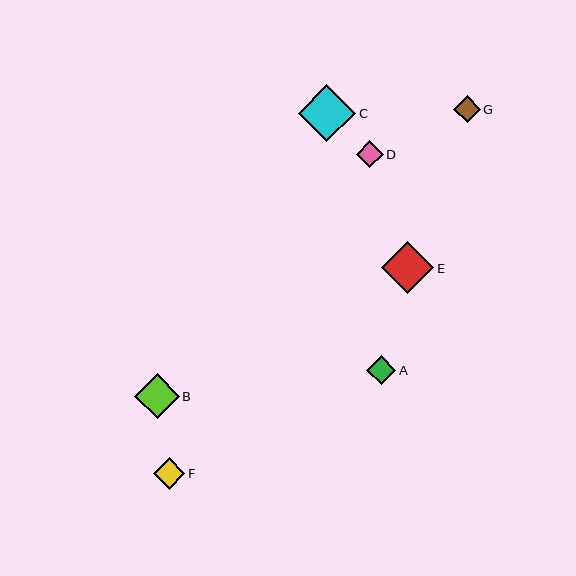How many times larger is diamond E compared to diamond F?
Diamond E is approximately 1.6 times the size of diamond F.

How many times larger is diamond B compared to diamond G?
Diamond B is approximately 1.7 times the size of diamond G.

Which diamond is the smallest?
Diamond G is the smallest with a size of approximately 26 pixels.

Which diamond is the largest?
Diamond C is the largest with a size of approximately 57 pixels.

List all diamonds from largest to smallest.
From largest to smallest: C, E, B, F, A, D, G.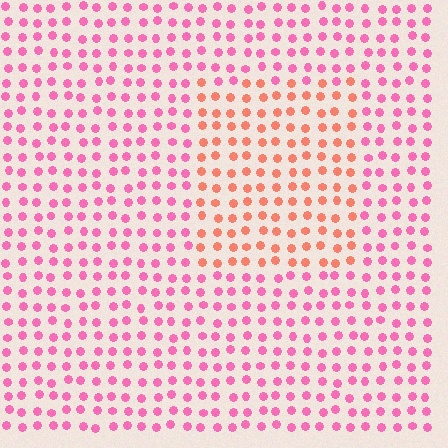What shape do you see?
I see a rectangle.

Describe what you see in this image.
The image is filled with small pink elements in a uniform arrangement. A rectangle-shaped region is visible where the elements are tinted to a slightly different hue, forming a subtle color boundary.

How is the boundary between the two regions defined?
The boundary is defined purely by a slight shift in hue (about 41 degrees). Spacing, size, and orientation are identical on both sides.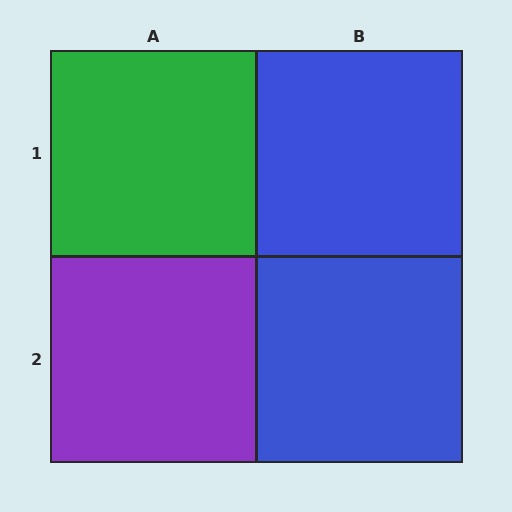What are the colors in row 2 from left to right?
Purple, blue.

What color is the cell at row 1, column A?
Green.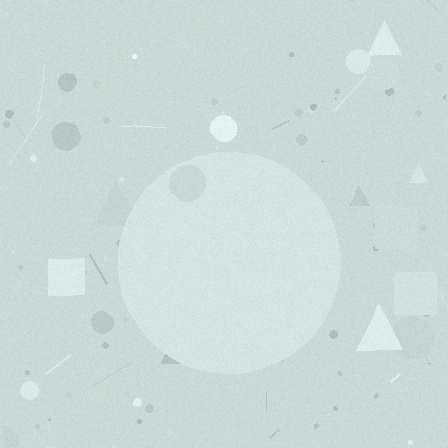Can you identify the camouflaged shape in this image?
The camouflaged shape is a circle.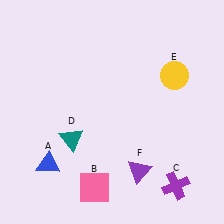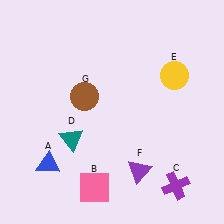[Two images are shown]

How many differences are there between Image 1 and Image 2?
There is 1 difference between the two images.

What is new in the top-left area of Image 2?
A brown circle (G) was added in the top-left area of Image 2.